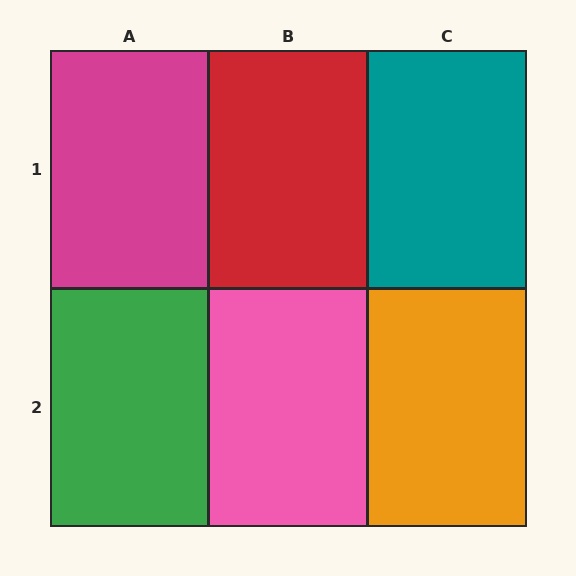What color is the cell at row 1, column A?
Magenta.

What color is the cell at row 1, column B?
Red.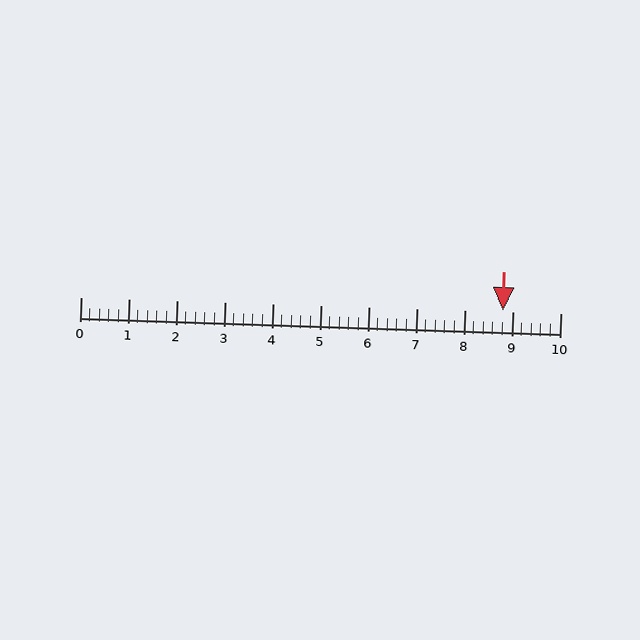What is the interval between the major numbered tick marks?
The major tick marks are spaced 1 units apart.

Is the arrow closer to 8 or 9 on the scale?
The arrow is closer to 9.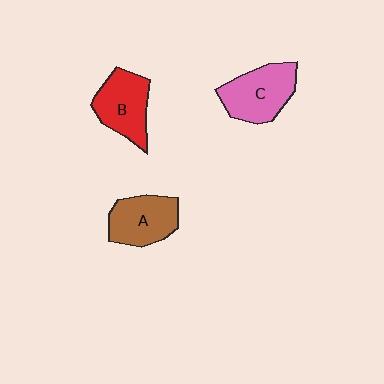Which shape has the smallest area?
Shape A (brown).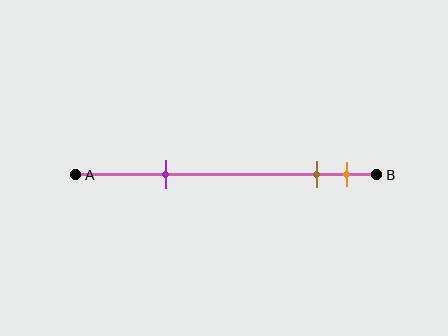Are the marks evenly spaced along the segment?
No, the marks are not evenly spaced.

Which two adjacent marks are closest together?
The brown and orange marks are the closest adjacent pair.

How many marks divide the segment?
There are 3 marks dividing the segment.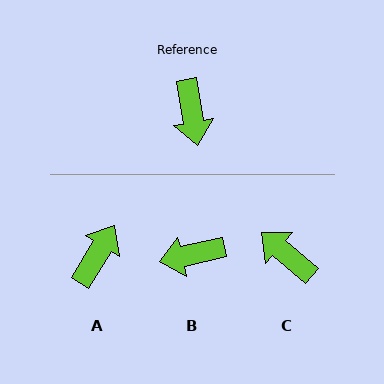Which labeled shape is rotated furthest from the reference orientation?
C, about 140 degrees away.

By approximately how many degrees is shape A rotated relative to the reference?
Approximately 139 degrees counter-clockwise.